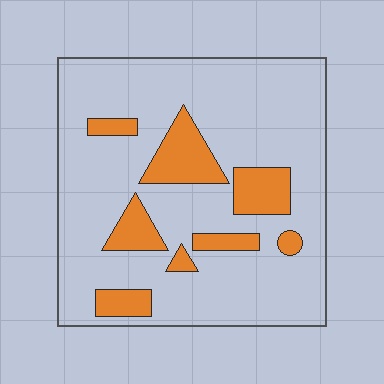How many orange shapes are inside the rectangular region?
8.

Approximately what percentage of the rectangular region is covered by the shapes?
Approximately 20%.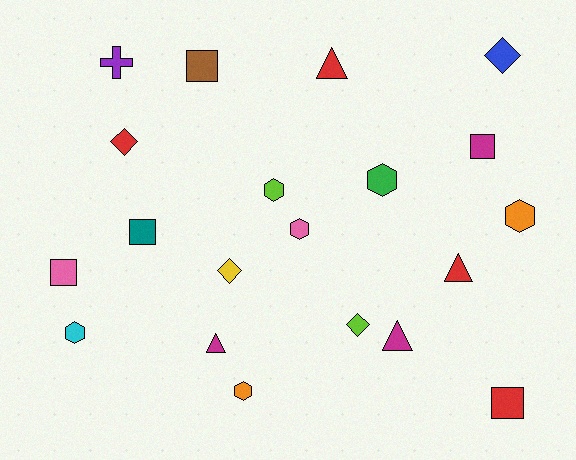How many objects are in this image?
There are 20 objects.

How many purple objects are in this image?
There is 1 purple object.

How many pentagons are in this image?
There are no pentagons.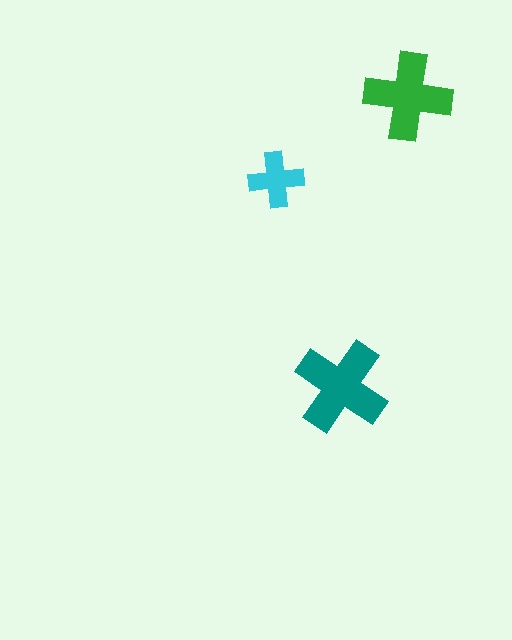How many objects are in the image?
There are 3 objects in the image.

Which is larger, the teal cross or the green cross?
The teal one.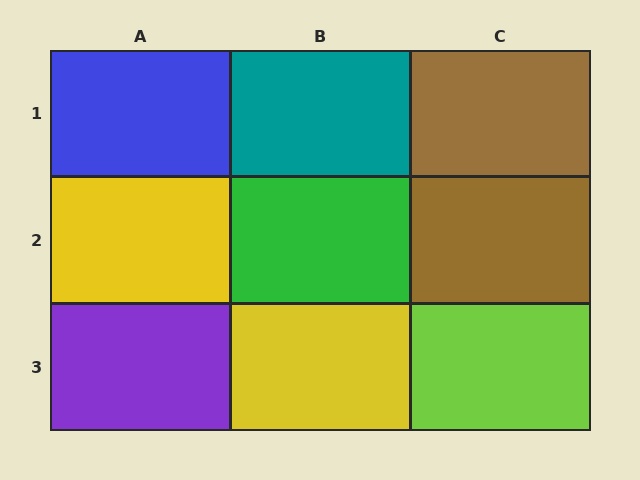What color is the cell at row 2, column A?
Yellow.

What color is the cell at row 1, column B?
Teal.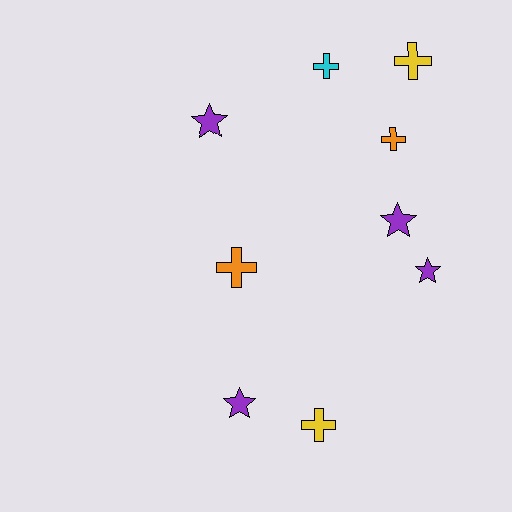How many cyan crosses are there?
There is 1 cyan cross.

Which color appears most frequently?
Purple, with 4 objects.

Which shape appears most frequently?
Cross, with 5 objects.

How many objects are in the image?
There are 9 objects.